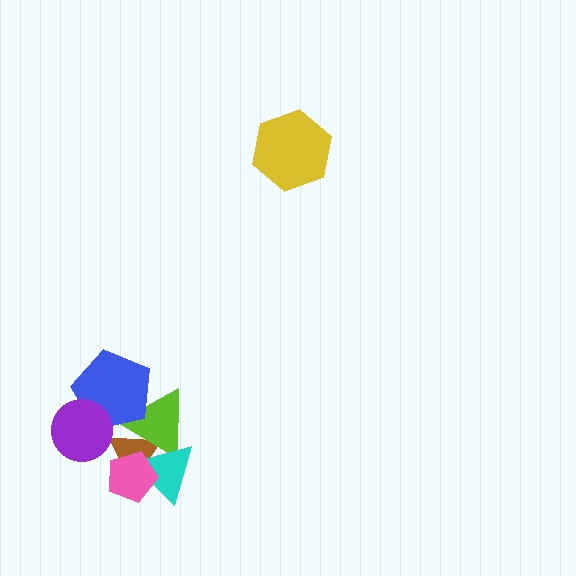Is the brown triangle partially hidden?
Yes, it is partially covered by another shape.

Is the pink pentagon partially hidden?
No, no other shape covers it.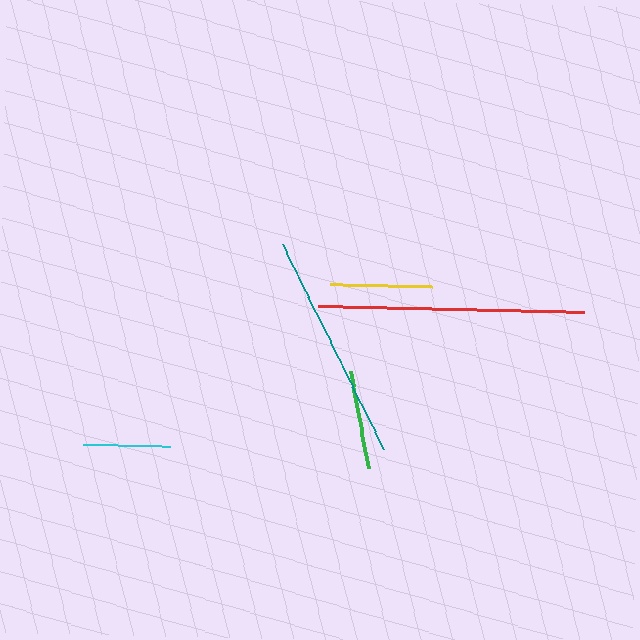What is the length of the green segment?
The green segment is approximately 99 pixels long.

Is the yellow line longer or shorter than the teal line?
The teal line is longer than the yellow line.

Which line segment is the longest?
The red line is the longest at approximately 266 pixels.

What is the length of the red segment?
The red segment is approximately 266 pixels long.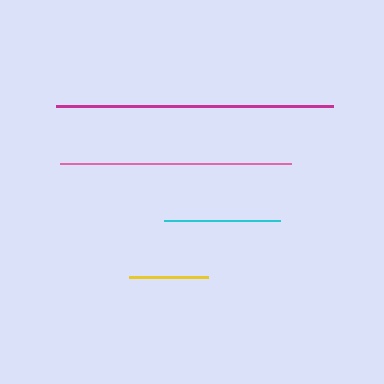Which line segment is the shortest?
The yellow line is the shortest at approximately 79 pixels.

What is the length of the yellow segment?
The yellow segment is approximately 79 pixels long.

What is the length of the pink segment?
The pink segment is approximately 230 pixels long.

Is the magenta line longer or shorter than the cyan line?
The magenta line is longer than the cyan line.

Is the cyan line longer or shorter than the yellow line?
The cyan line is longer than the yellow line.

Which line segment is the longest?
The magenta line is the longest at approximately 277 pixels.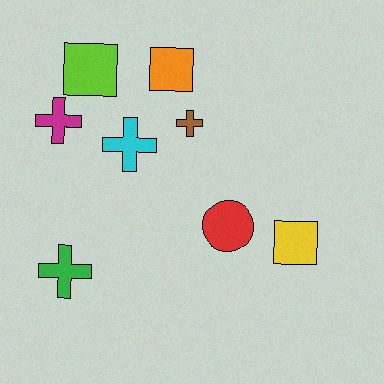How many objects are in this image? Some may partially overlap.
There are 8 objects.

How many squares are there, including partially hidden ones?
There are 3 squares.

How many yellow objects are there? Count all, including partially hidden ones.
There is 1 yellow object.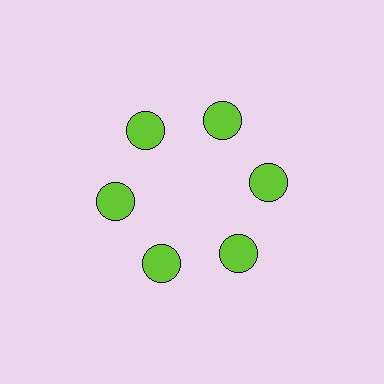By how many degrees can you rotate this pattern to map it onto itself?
The pattern maps onto itself every 60 degrees of rotation.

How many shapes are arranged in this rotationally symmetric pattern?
There are 6 shapes, arranged in 6 groups of 1.